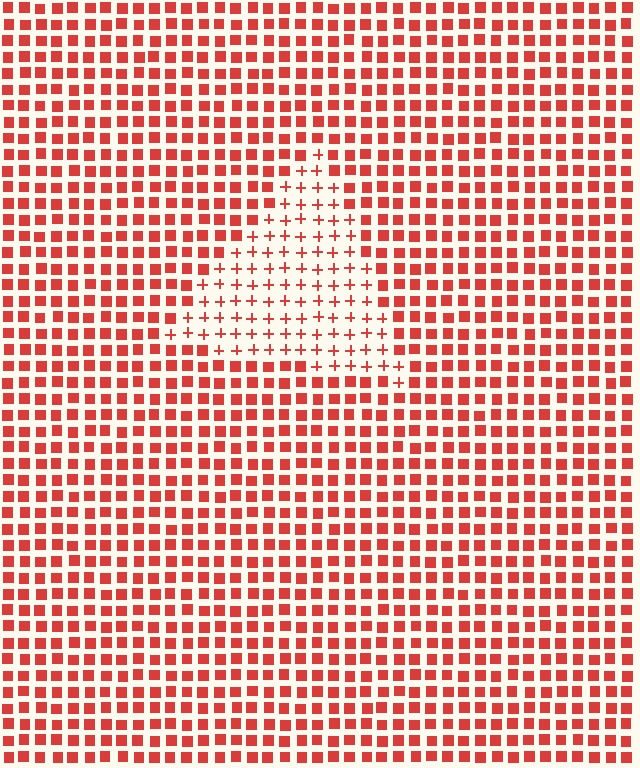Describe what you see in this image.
The image is filled with small red elements arranged in a uniform grid. A triangle-shaped region contains plus signs, while the surrounding area contains squares. The boundary is defined purely by the change in element shape.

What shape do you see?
I see a triangle.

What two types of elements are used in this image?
The image uses plus signs inside the triangle region and squares outside it.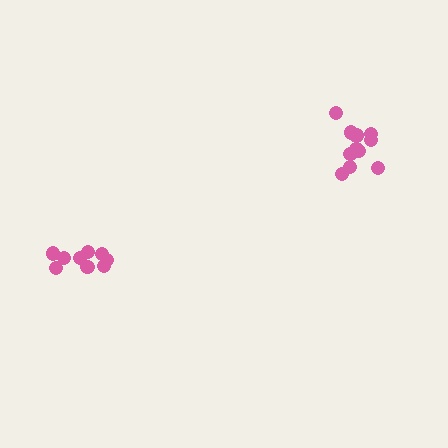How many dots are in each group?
Group 1: 9 dots, Group 2: 11 dots (20 total).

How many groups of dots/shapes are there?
There are 2 groups.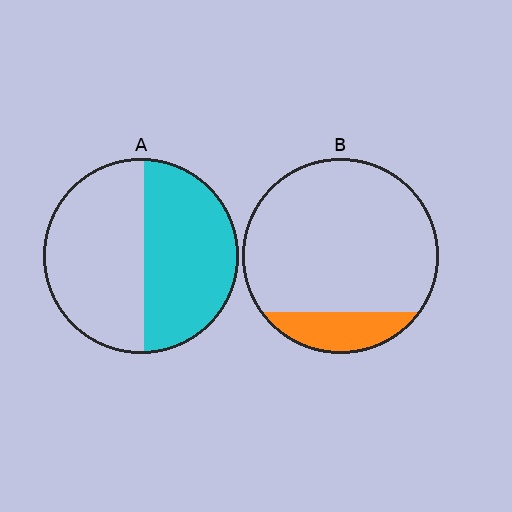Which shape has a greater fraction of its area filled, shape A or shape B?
Shape A.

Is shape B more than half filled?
No.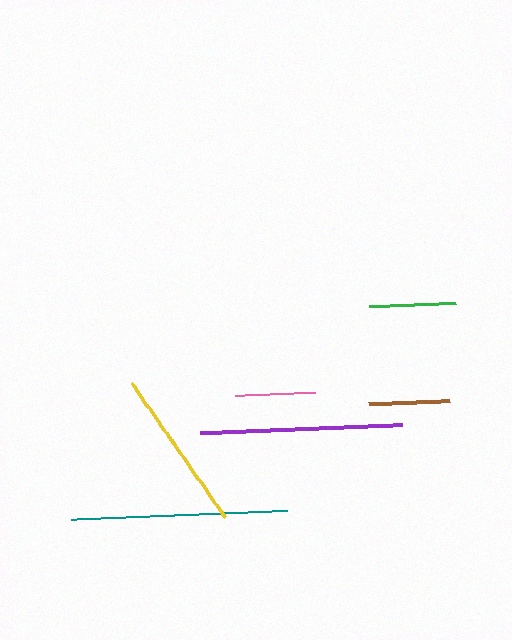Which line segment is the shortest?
The pink line is the shortest at approximately 81 pixels.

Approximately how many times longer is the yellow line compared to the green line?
The yellow line is approximately 1.9 times the length of the green line.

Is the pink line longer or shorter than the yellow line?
The yellow line is longer than the pink line.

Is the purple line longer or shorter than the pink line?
The purple line is longer than the pink line.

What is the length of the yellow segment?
The yellow segment is approximately 163 pixels long.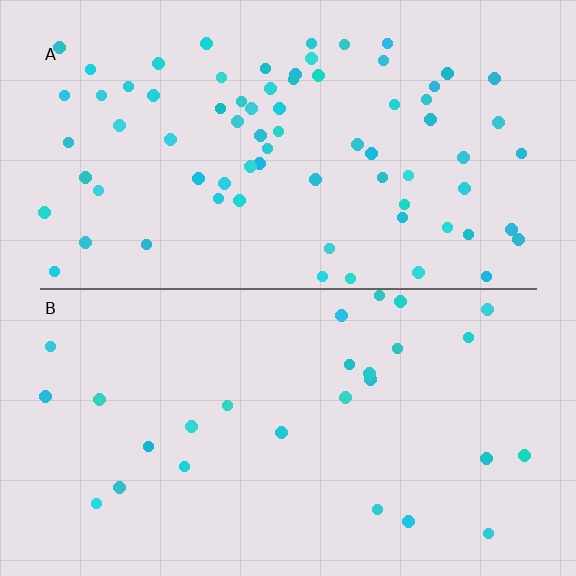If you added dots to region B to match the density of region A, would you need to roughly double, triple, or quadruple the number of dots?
Approximately triple.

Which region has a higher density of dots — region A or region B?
A (the top).